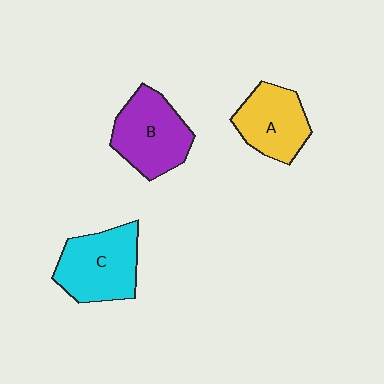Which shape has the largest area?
Shape C (cyan).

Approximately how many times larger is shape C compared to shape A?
Approximately 1.2 times.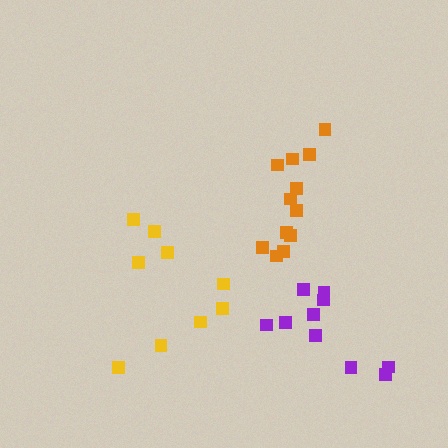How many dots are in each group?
Group 1: 9 dots, Group 2: 10 dots, Group 3: 12 dots (31 total).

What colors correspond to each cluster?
The clusters are colored: yellow, purple, orange.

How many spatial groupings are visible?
There are 3 spatial groupings.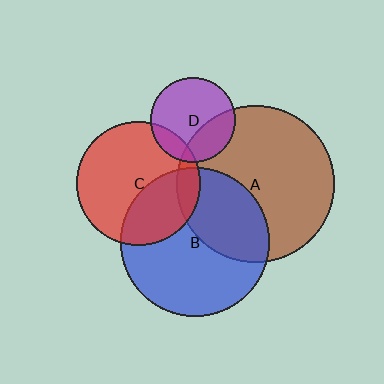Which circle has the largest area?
Circle A (brown).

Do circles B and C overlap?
Yes.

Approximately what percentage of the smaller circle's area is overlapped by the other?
Approximately 35%.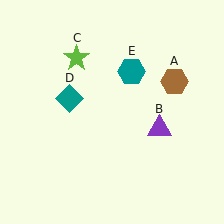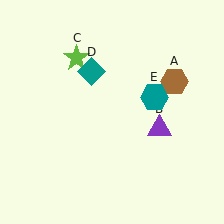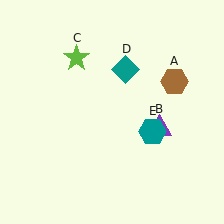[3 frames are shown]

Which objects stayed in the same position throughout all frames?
Brown hexagon (object A) and purple triangle (object B) and lime star (object C) remained stationary.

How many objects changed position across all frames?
2 objects changed position: teal diamond (object D), teal hexagon (object E).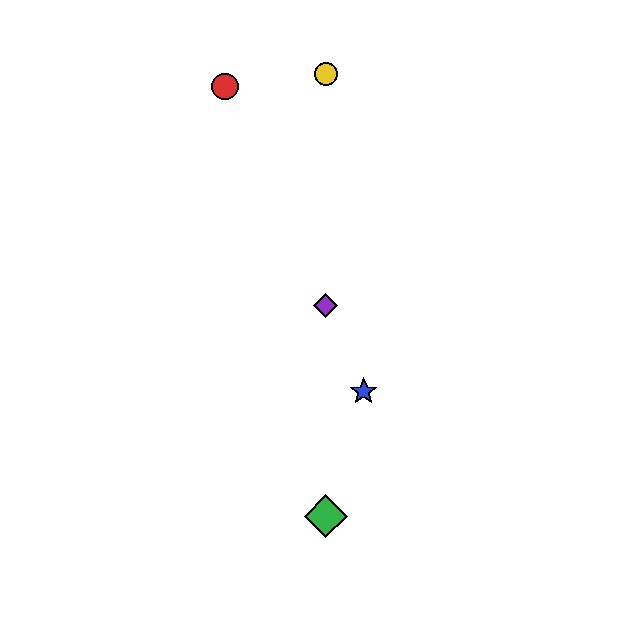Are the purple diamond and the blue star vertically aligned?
No, the purple diamond is at x≈326 and the blue star is at x≈364.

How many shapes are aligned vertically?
3 shapes (the green diamond, the yellow circle, the purple diamond) are aligned vertically.